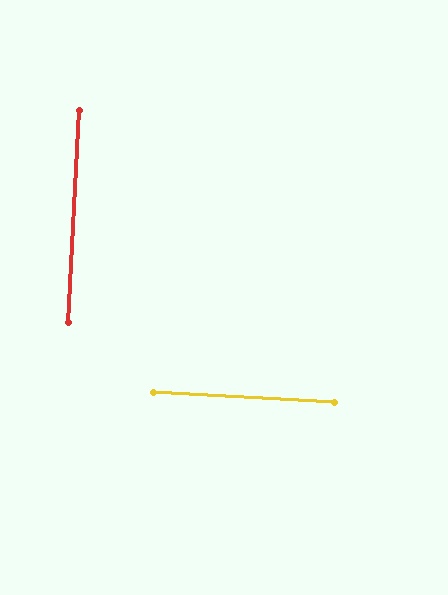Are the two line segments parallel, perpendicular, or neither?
Perpendicular — they meet at approximately 90°.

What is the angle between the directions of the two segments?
Approximately 90 degrees.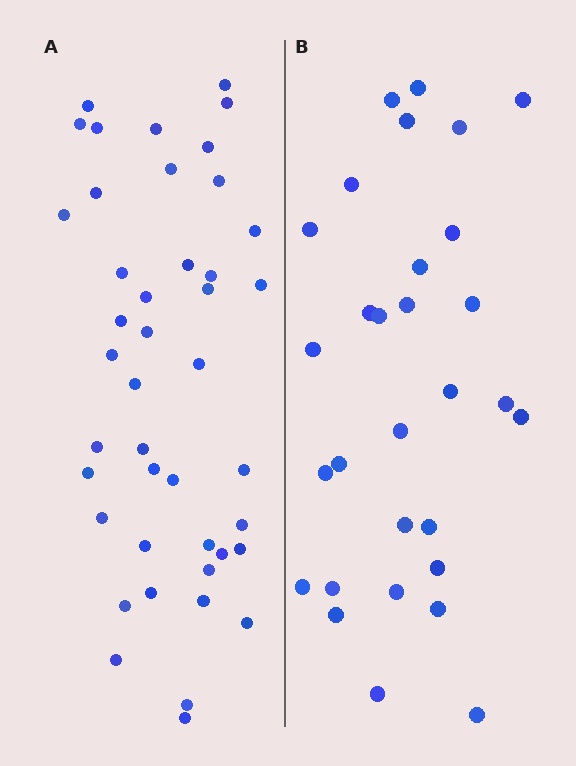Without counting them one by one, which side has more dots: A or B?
Region A (the left region) has more dots.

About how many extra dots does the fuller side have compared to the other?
Region A has approximately 15 more dots than region B.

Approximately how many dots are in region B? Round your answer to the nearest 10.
About 30 dots.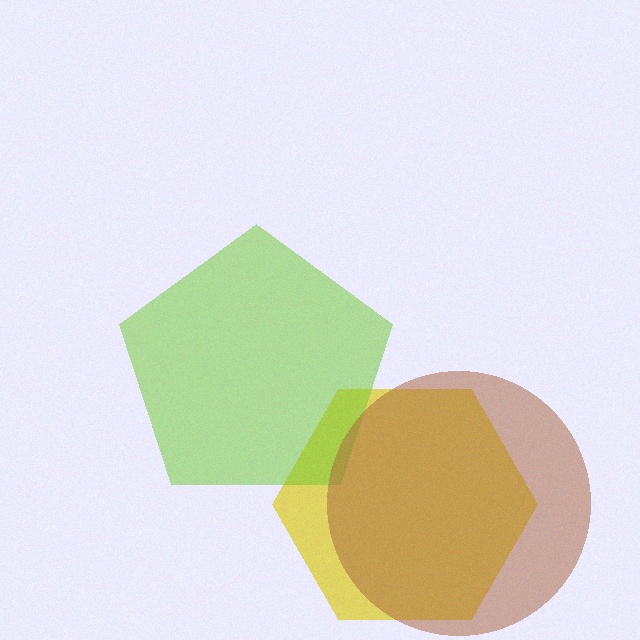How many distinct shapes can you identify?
There are 3 distinct shapes: a yellow hexagon, a lime pentagon, a brown circle.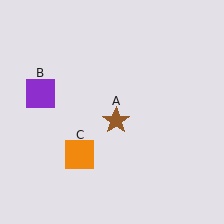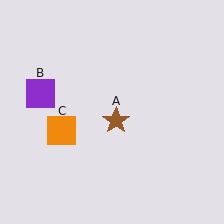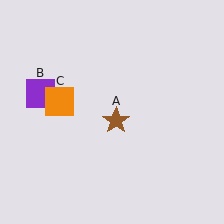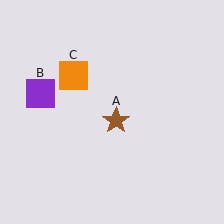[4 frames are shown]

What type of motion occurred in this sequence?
The orange square (object C) rotated clockwise around the center of the scene.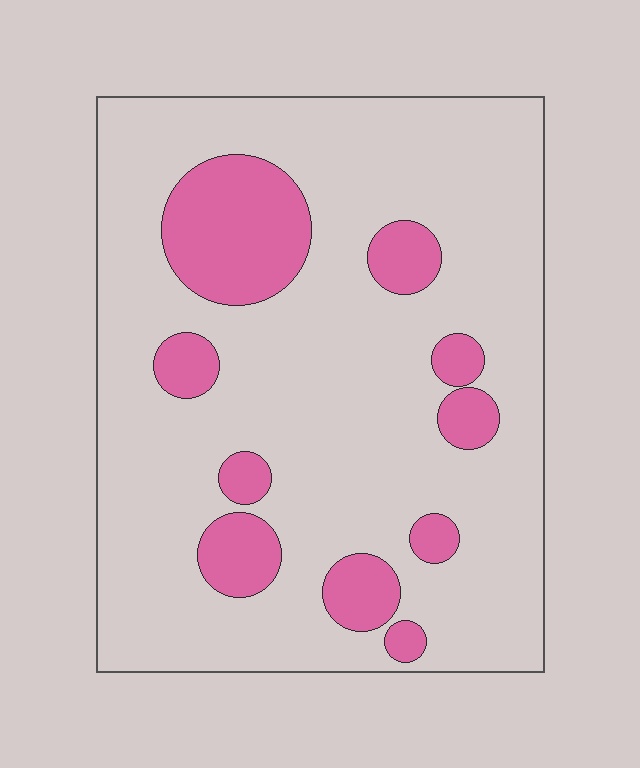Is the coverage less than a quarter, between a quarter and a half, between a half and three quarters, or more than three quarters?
Less than a quarter.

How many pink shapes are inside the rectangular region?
10.